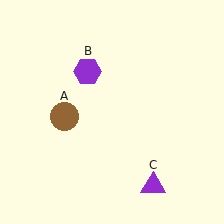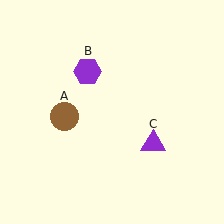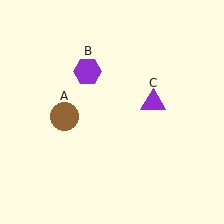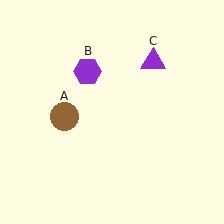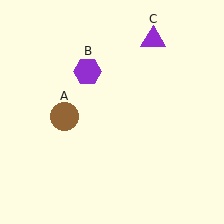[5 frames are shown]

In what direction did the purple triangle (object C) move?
The purple triangle (object C) moved up.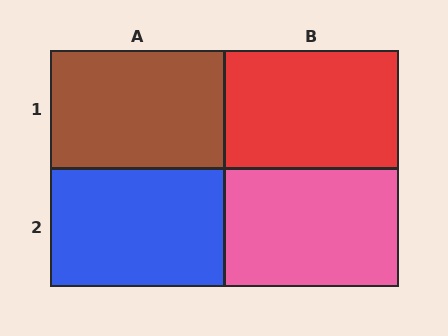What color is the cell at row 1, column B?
Red.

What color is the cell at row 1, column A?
Brown.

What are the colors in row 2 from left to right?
Blue, pink.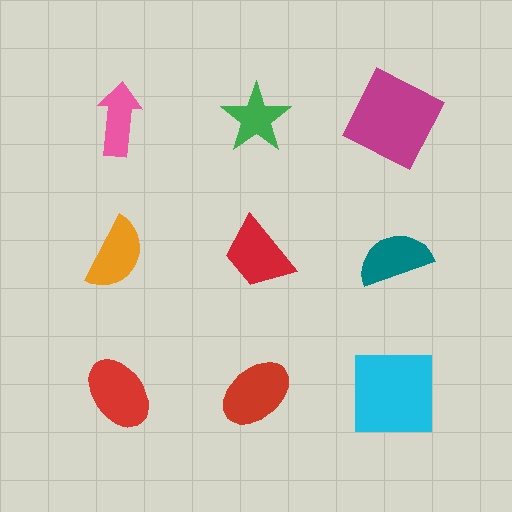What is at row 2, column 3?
A teal semicircle.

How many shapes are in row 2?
3 shapes.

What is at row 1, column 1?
A pink arrow.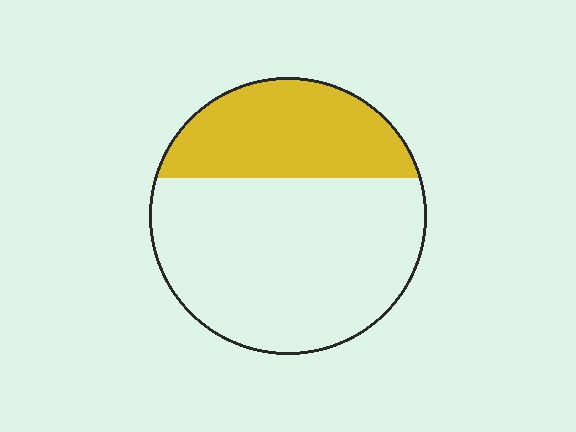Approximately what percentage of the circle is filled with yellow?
Approximately 35%.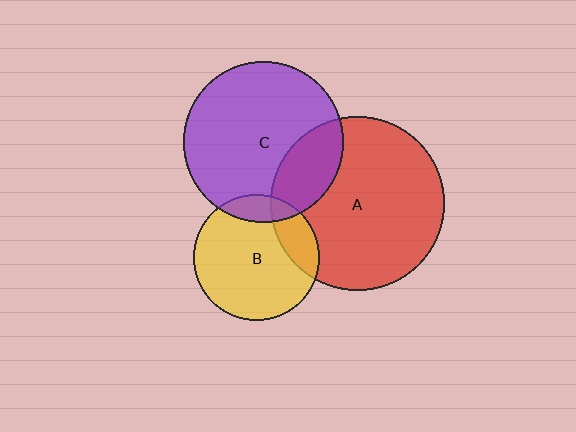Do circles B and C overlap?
Yes.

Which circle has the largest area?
Circle A (red).